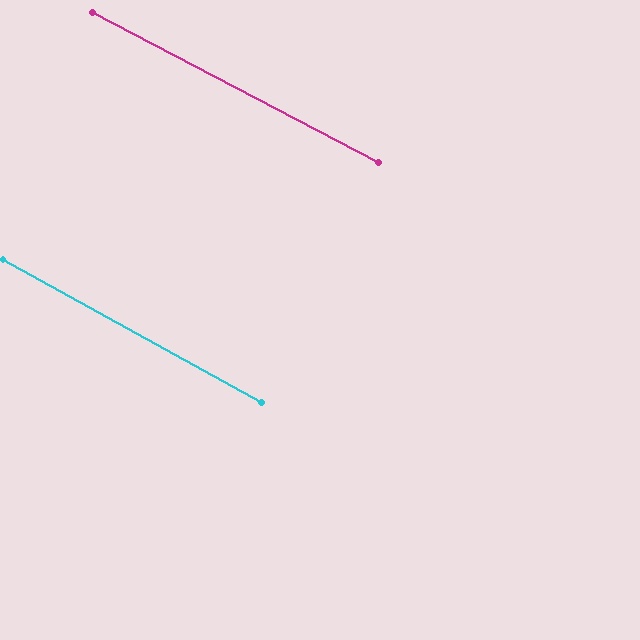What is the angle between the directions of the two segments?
Approximately 1 degree.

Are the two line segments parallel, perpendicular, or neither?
Parallel — their directions differ by only 1.4°.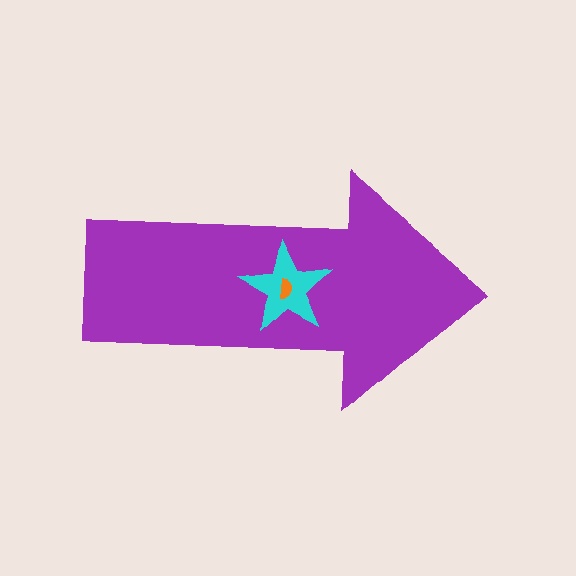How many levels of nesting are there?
3.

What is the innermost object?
The orange semicircle.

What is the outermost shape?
The purple arrow.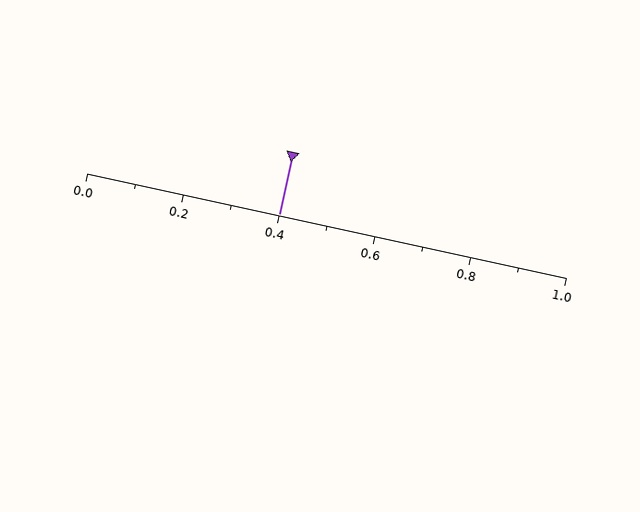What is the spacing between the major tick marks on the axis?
The major ticks are spaced 0.2 apart.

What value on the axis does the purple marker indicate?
The marker indicates approximately 0.4.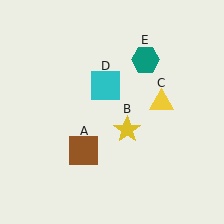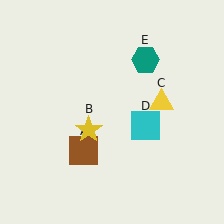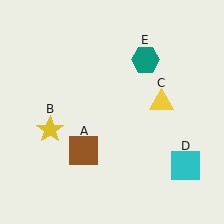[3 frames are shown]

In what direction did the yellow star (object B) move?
The yellow star (object B) moved left.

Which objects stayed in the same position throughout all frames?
Brown square (object A) and yellow triangle (object C) and teal hexagon (object E) remained stationary.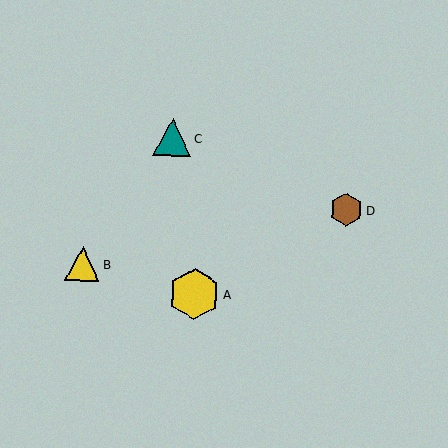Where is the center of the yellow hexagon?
The center of the yellow hexagon is at (194, 294).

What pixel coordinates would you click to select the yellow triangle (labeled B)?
Click at (83, 264) to select the yellow triangle B.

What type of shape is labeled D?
Shape D is a brown hexagon.